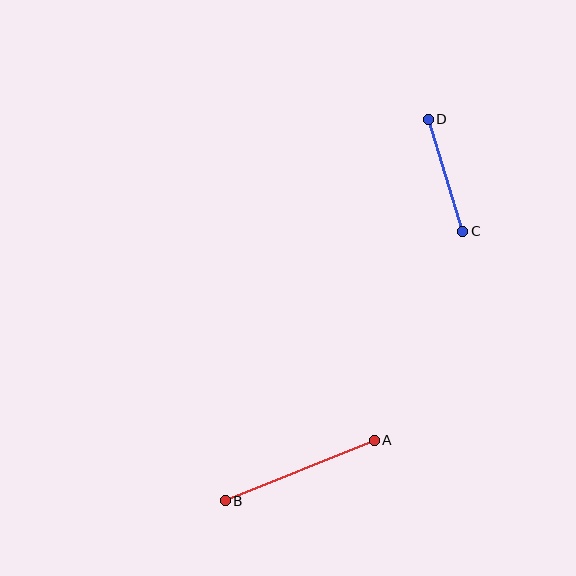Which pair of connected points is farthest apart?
Points A and B are farthest apart.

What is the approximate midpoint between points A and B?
The midpoint is at approximately (300, 470) pixels.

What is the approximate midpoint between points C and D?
The midpoint is at approximately (445, 175) pixels.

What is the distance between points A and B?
The distance is approximately 161 pixels.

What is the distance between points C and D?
The distance is approximately 117 pixels.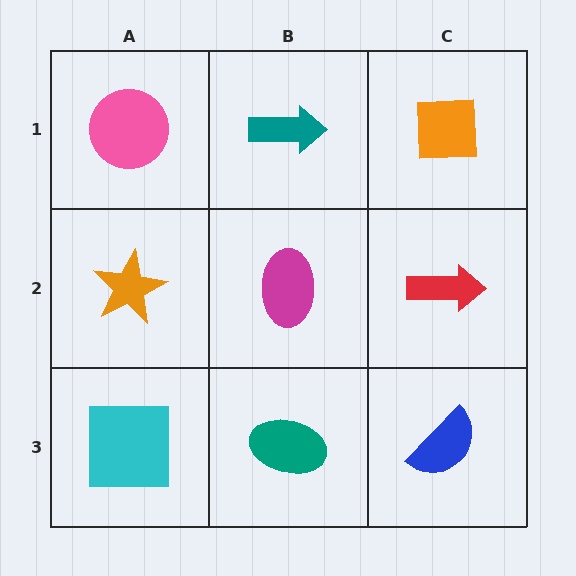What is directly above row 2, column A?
A pink circle.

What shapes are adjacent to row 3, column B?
A magenta ellipse (row 2, column B), a cyan square (row 3, column A), a blue semicircle (row 3, column C).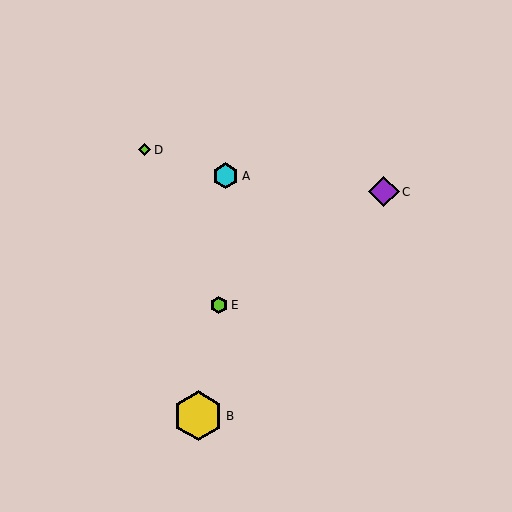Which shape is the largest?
The yellow hexagon (labeled B) is the largest.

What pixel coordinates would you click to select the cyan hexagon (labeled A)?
Click at (225, 176) to select the cyan hexagon A.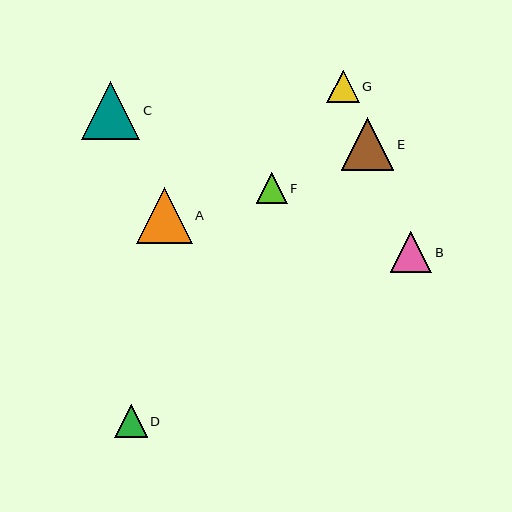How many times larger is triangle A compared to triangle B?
Triangle A is approximately 1.4 times the size of triangle B.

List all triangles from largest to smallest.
From largest to smallest: C, A, E, B, D, G, F.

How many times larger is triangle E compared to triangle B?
Triangle E is approximately 1.3 times the size of triangle B.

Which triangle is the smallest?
Triangle F is the smallest with a size of approximately 31 pixels.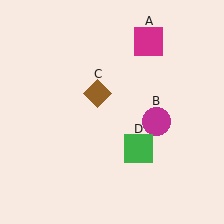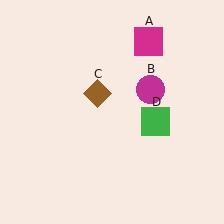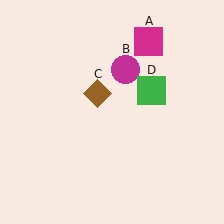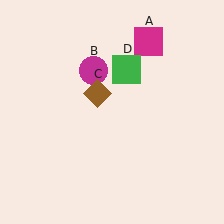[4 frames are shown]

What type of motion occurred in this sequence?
The magenta circle (object B), green square (object D) rotated counterclockwise around the center of the scene.